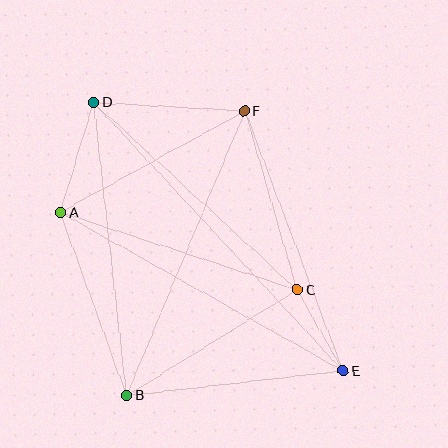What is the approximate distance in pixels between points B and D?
The distance between B and D is approximately 295 pixels.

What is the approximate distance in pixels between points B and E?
The distance between B and E is approximately 218 pixels.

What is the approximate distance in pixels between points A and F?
The distance between A and F is approximately 210 pixels.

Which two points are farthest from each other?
Points D and E are farthest from each other.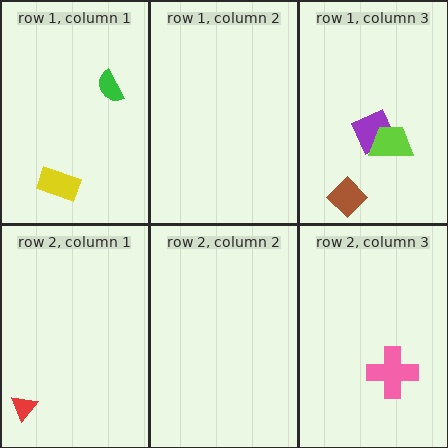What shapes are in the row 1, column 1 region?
The green semicircle, the yellow rectangle.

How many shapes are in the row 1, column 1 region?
2.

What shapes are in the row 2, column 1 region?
The red triangle.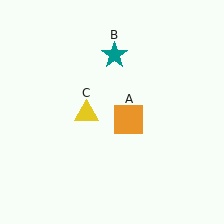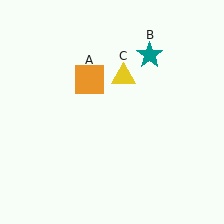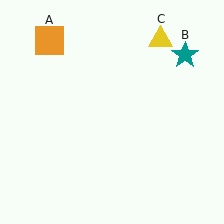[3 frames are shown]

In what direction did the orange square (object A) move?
The orange square (object A) moved up and to the left.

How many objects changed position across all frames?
3 objects changed position: orange square (object A), teal star (object B), yellow triangle (object C).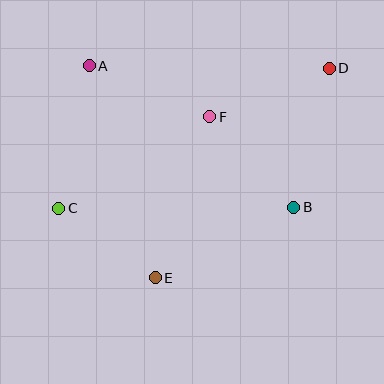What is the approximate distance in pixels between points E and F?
The distance between E and F is approximately 170 pixels.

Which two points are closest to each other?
Points C and E are closest to each other.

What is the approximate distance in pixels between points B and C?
The distance between B and C is approximately 235 pixels.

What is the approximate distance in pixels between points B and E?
The distance between B and E is approximately 156 pixels.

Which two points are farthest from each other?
Points C and D are farthest from each other.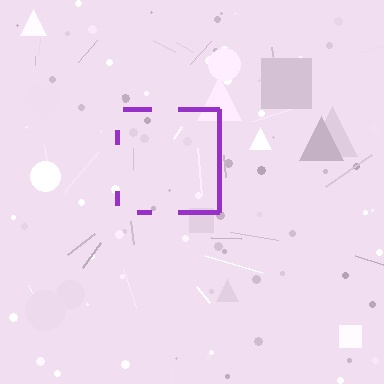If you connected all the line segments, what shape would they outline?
They would outline a square.